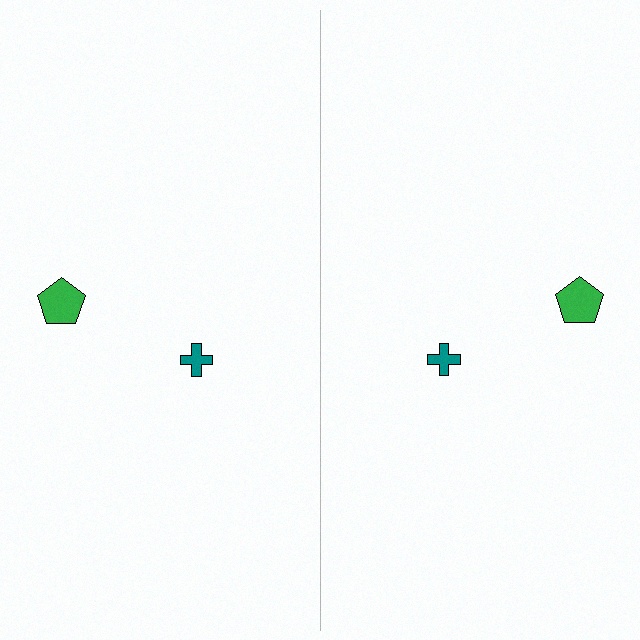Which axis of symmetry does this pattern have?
The pattern has a vertical axis of symmetry running through the center of the image.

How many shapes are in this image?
There are 4 shapes in this image.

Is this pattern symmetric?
Yes, this pattern has bilateral (reflection) symmetry.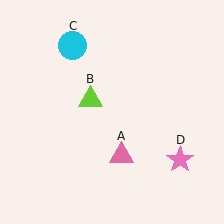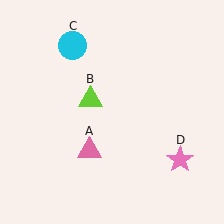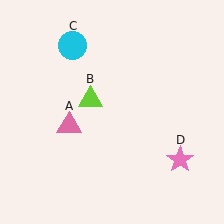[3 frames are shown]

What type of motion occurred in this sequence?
The pink triangle (object A) rotated clockwise around the center of the scene.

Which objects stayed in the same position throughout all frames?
Lime triangle (object B) and cyan circle (object C) and pink star (object D) remained stationary.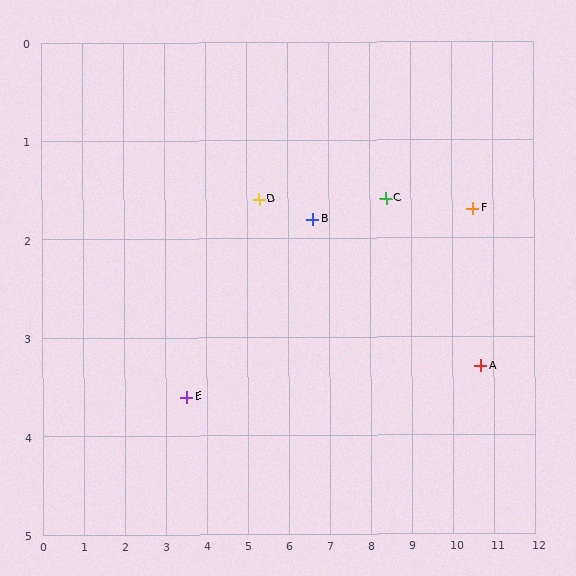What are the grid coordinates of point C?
Point C is at approximately (8.4, 1.6).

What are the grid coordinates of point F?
Point F is at approximately (10.5, 1.7).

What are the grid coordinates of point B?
Point B is at approximately (6.6, 1.8).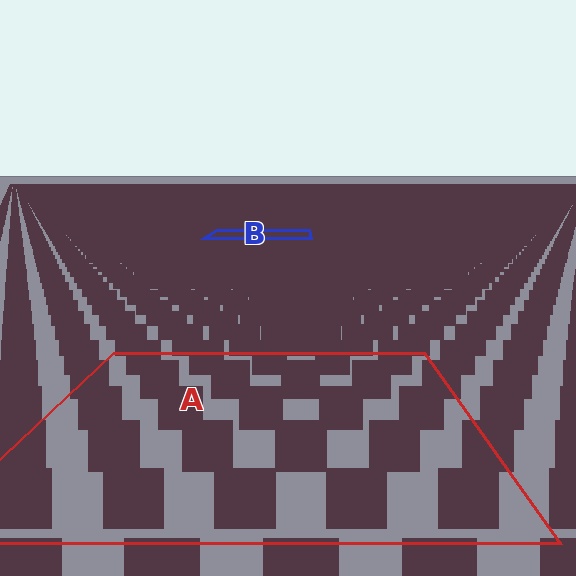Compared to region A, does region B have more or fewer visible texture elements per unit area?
Region B has more texture elements per unit area — they are packed more densely because it is farther away.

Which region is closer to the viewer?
Region A is closer. The texture elements there are larger and more spread out.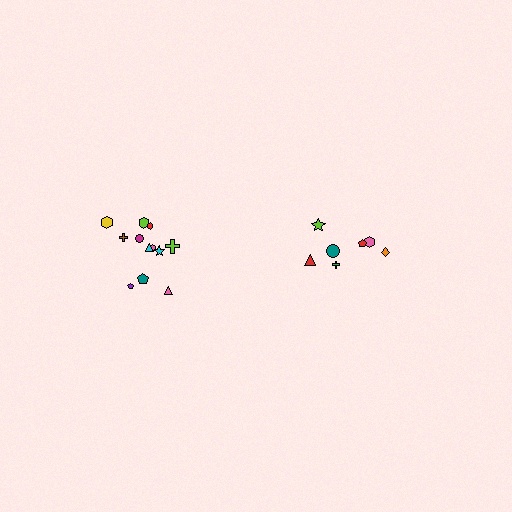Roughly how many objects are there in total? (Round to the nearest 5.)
Roughly 20 objects in total.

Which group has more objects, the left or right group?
The left group.